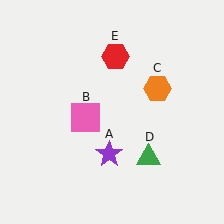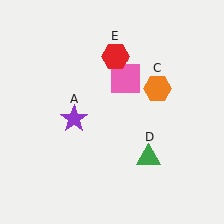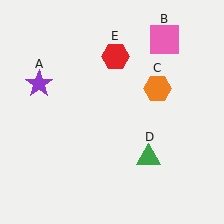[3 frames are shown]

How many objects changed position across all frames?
2 objects changed position: purple star (object A), pink square (object B).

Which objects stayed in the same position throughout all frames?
Orange hexagon (object C) and green triangle (object D) and red hexagon (object E) remained stationary.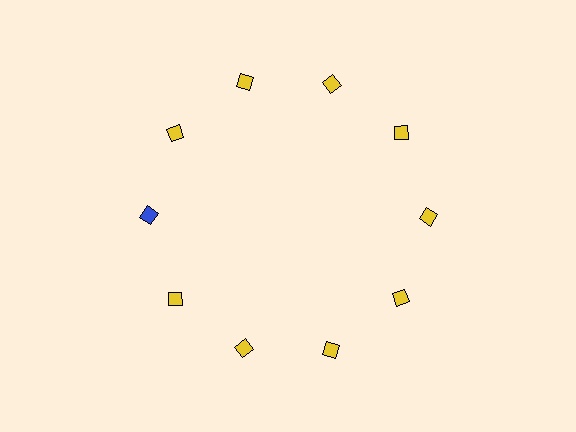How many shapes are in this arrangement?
There are 10 shapes arranged in a ring pattern.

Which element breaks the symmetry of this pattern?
The blue diamond at roughly the 9 o'clock position breaks the symmetry. All other shapes are yellow diamonds.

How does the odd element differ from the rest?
It has a different color: blue instead of yellow.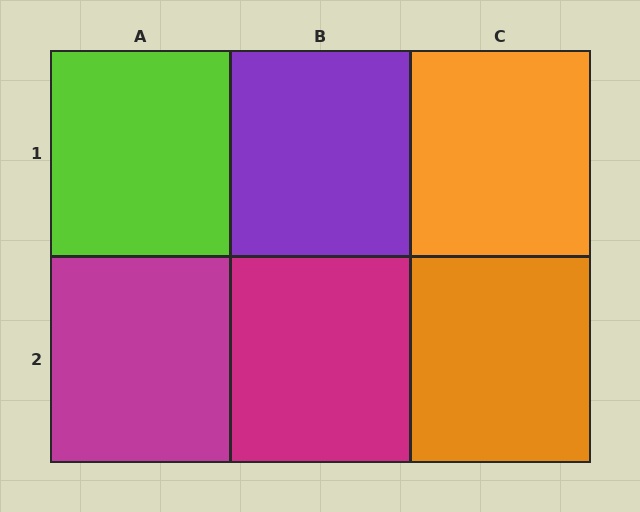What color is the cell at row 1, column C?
Orange.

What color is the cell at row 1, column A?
Lime.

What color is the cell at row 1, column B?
Purple.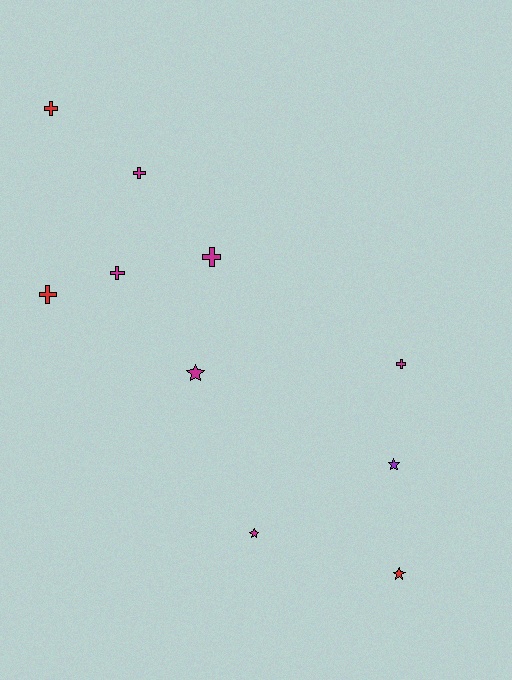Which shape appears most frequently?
Cross, with 6 objects.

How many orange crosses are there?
There are no orange crosses.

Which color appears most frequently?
Magenta, with 6 objects.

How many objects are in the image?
There are 10 objects.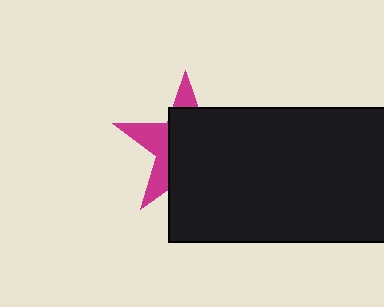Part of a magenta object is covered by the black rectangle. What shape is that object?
It is a star.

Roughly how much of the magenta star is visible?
A small part of it is visible (roughly 34%).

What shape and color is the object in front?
The object in front is a black rectangle.